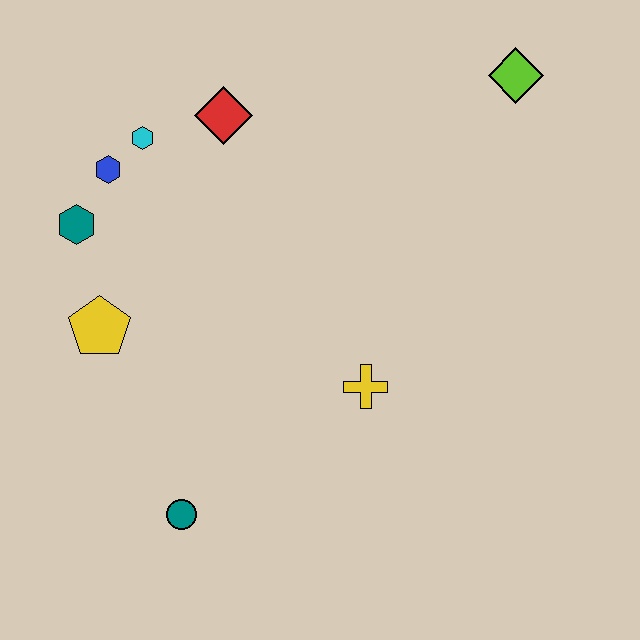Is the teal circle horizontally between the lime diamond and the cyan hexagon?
Yes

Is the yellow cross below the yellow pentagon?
Yes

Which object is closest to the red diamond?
The cyan hexagon is closest to the red diamond.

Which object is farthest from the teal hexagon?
The lime diamond is farthest from the teal hexagon.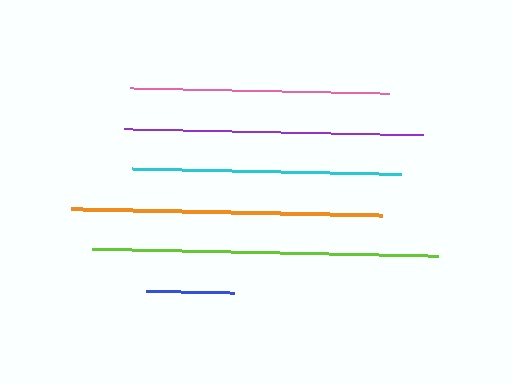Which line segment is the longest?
The lime line is the longest at approximately 346 pixels.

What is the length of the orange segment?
The orange segment is approximately 311 pixels long.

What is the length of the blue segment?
The blue segment is approximately 87 pixels long.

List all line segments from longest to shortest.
From longest to shortest: lime, orange, purple, cyan, pink, blue.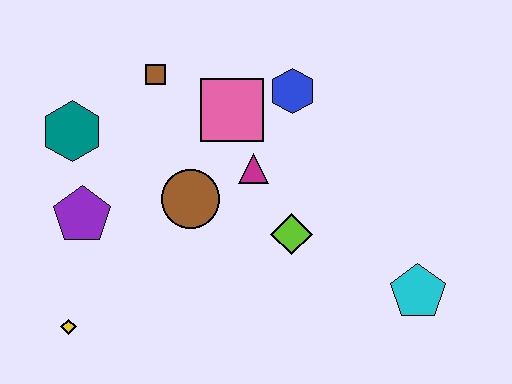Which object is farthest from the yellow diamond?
The cyan pentagon is farthest from the yellow diamond.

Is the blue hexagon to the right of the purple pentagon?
Yes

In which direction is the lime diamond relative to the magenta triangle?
The lime diamond is below the magenta triangle.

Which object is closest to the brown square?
The pink square is closest to the brown square.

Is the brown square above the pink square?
Yes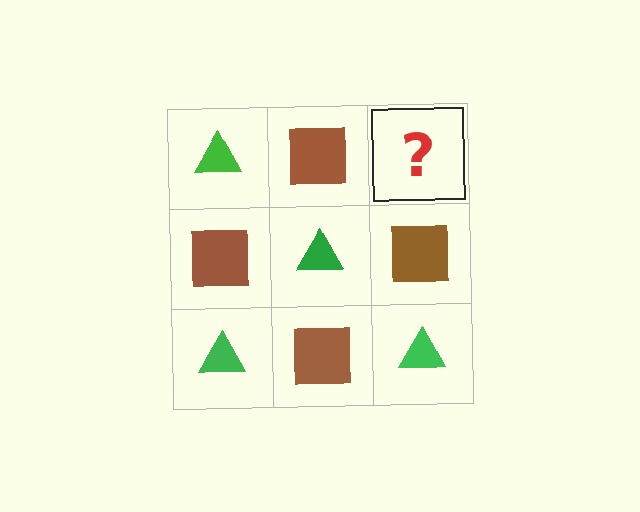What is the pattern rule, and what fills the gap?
The rule is that it alternates green triangle and brown square in a checkerboard pattern. The gap should be filled with a green triangle.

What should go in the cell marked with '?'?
The missing cell should contain a green triangle.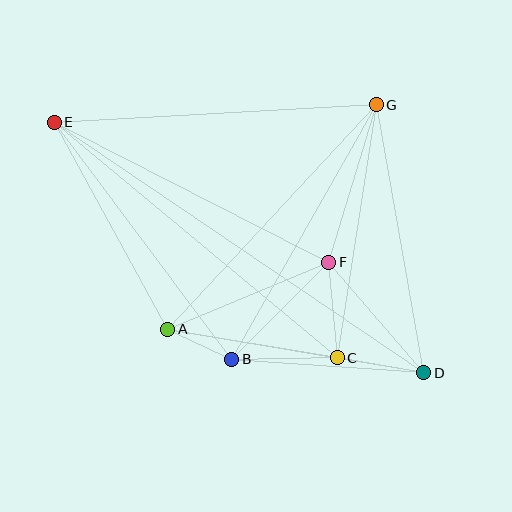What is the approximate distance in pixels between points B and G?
The distance between B and G is approximately 293 pixels.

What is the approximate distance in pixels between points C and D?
The distance between C and D is approximately 88 pixels.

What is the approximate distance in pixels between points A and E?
The distance between A and E is approximately 236 pixels.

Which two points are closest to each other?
Points A and B are closest to each other.